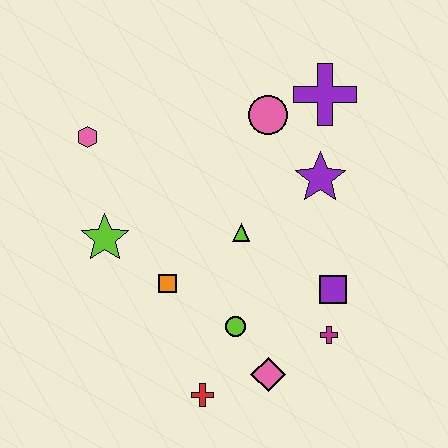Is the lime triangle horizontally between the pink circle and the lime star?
Yes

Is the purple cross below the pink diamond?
No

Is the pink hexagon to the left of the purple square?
Yes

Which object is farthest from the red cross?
The purple cross is farthest from the red cross.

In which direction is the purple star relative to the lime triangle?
The purple star is to the right of the lime triangle.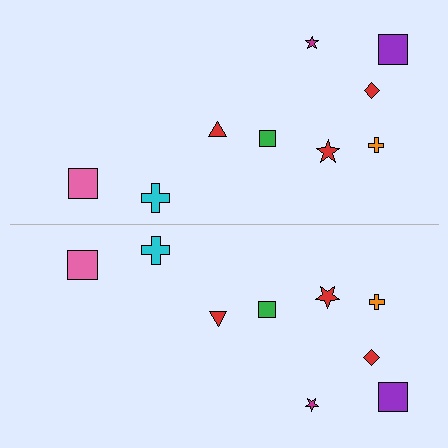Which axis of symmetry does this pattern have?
The pattern has a horizontal axis of symmetry running through the center of the image.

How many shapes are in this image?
There are 18 shapes in this image.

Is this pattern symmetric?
Yes, this pattern has bilateral (reflection) symmetry.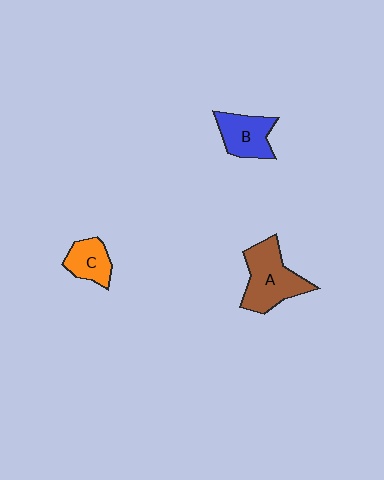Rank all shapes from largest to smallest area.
From largest to smallest: A (brown), B (blue), C (orange).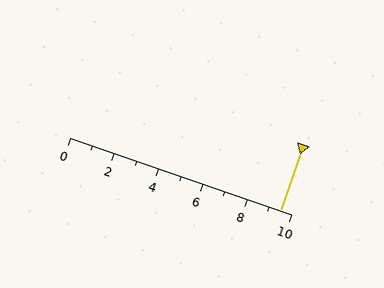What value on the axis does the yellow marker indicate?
The marker indicates approximately 9.5.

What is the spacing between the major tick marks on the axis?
The major ticks are spaced 2 apart.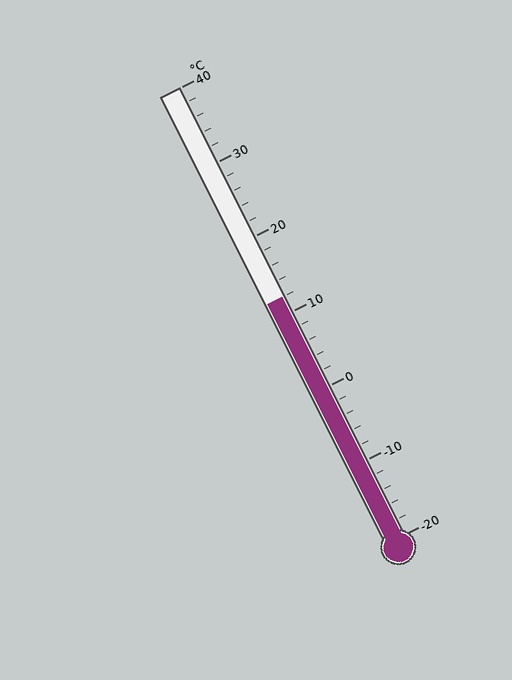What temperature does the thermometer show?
The thermometer shows approximately 12°C.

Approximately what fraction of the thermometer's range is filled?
The thermometer is filled to approximately 55% of its range.